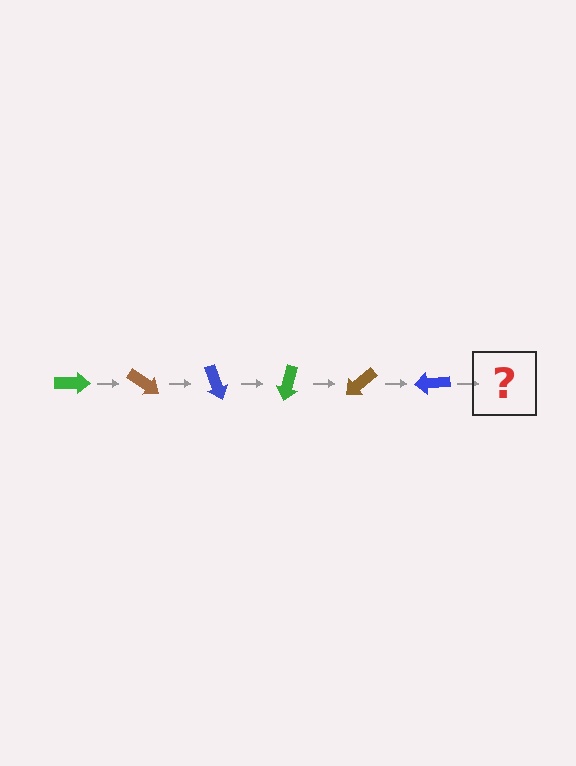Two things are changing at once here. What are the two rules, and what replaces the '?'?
The two rules are that it rotates 35 degrees each step and the color cycles through green, brown, and blue. The '?' should be a green arrow, rotated 210 degrees from the start.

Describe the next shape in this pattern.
It should be a green arrow, rotated 210 degrees from the start.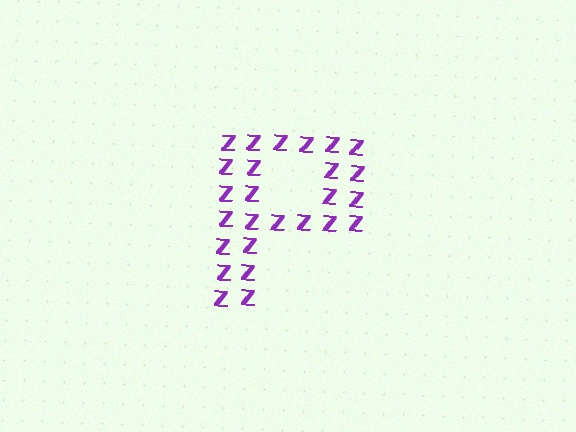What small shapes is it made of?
It is made of small letter Z's.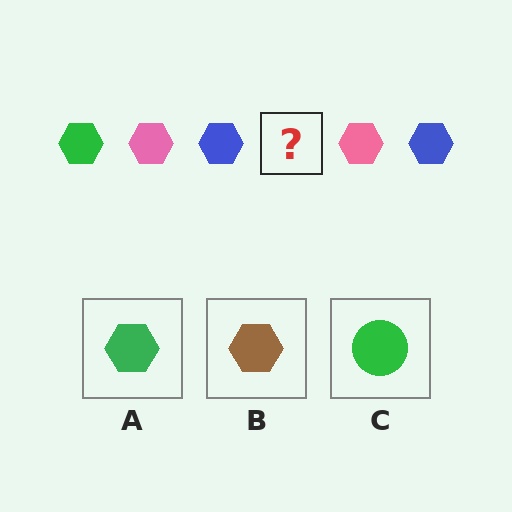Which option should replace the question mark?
Option A.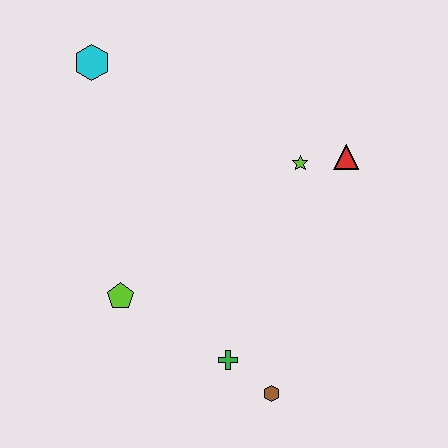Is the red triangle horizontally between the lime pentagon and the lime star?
No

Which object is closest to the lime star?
The red triangle is closest to the lime star.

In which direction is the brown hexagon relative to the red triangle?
The brown hexagon is below the red triangle.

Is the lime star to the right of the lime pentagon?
Yes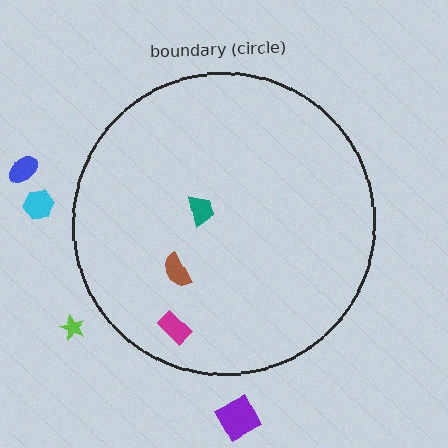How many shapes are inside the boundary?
3 inside, 4 outside.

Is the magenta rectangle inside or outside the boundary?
Inside.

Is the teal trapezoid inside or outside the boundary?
Inside.